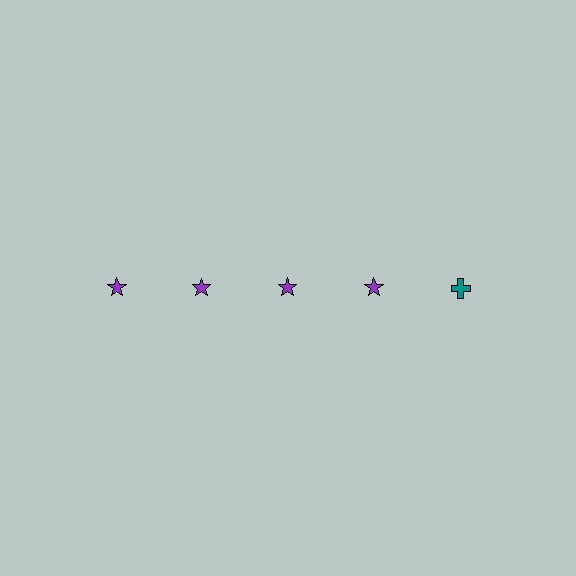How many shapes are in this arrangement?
There are 5 shapes arranged in a grid pattern.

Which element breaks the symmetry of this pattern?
The teal cross in the top row, rightmost column breaks the symmetry. All other shapes are purple stars.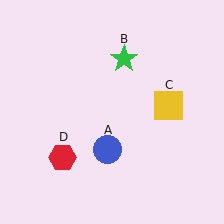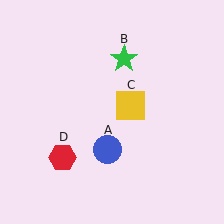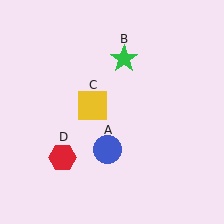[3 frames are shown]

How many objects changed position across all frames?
1 object changed position: yellow square (object C).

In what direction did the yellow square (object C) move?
The yellow square (object C) moved left.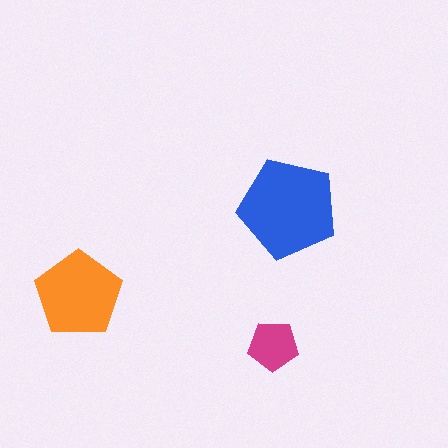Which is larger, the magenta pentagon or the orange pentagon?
The orange one.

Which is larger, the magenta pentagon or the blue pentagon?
The blue one.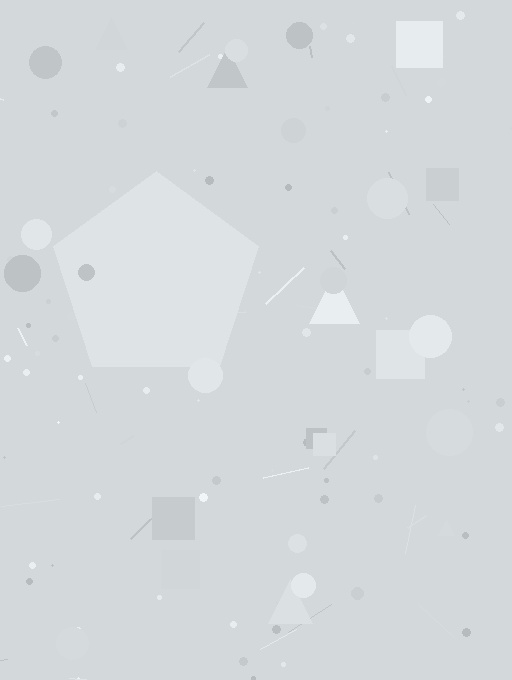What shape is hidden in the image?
A pentagon is hidden in the image.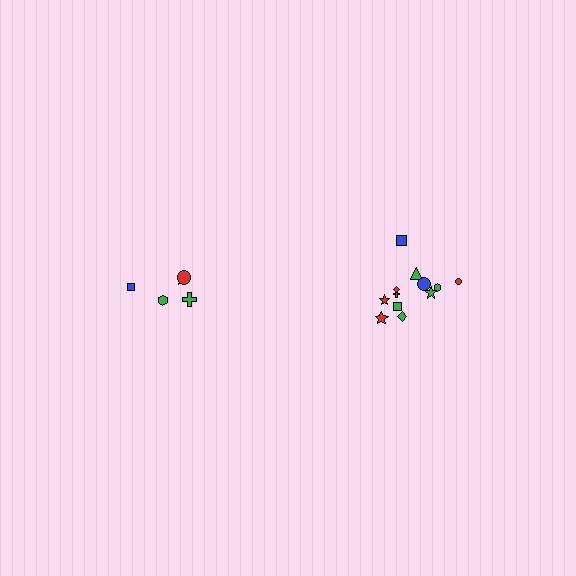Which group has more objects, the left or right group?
The right group.